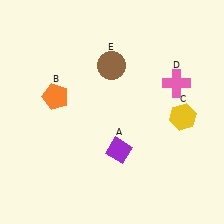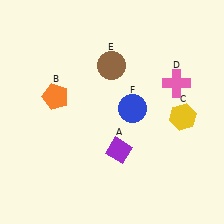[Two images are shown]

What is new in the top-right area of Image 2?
A blue circle (F) was added in the top-right area of Image 2.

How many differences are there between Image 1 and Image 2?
There is 1 difference between the two images.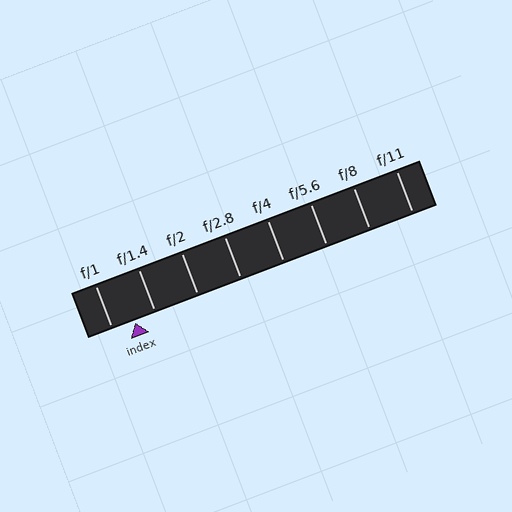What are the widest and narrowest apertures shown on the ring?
The widest aperture shown is f/1 and the narrowest is f/11.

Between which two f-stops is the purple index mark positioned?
The index mark is between f/1 and f/1.4.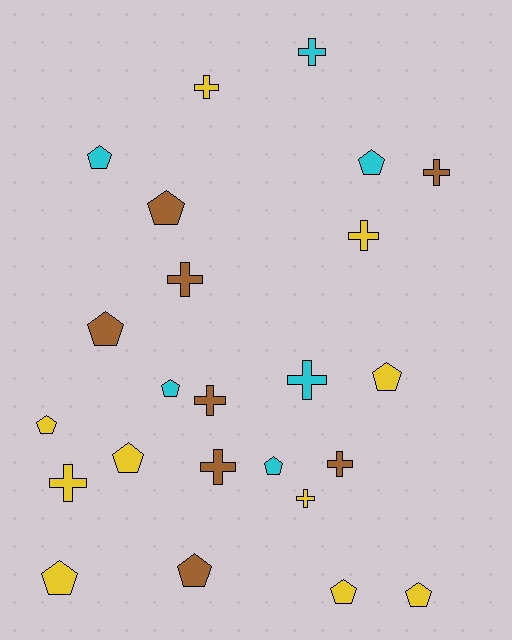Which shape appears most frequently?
Pentagon, with 13 objects.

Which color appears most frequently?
Yellow, with 10 objects.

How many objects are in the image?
There are 24 objects.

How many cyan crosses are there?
There are 2 cyan crosses.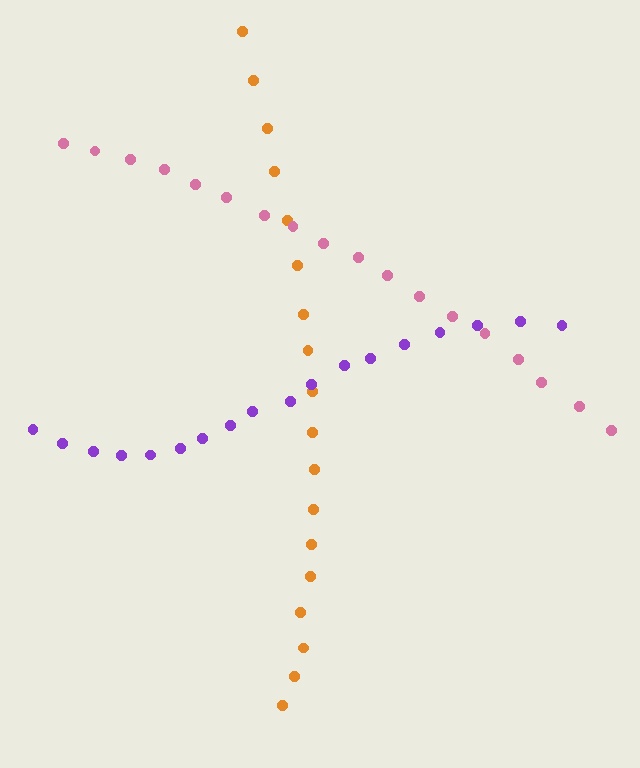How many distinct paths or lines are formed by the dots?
There are 3 distinct paths.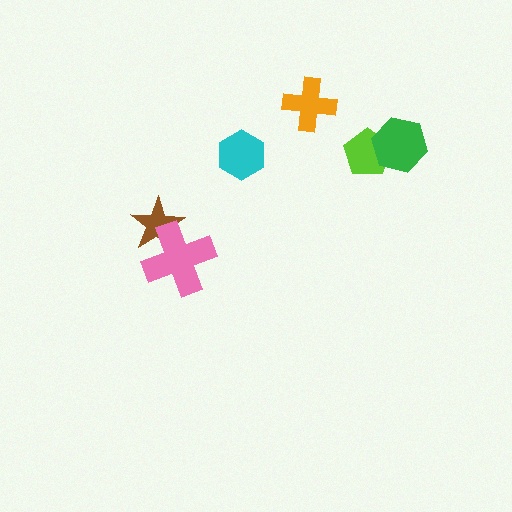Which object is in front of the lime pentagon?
The green hexagon is in front of the lime pentagon.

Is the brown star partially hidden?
Yes, it is partially covered by another shape.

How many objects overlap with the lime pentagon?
1 object overlaps with the lime pentagon.